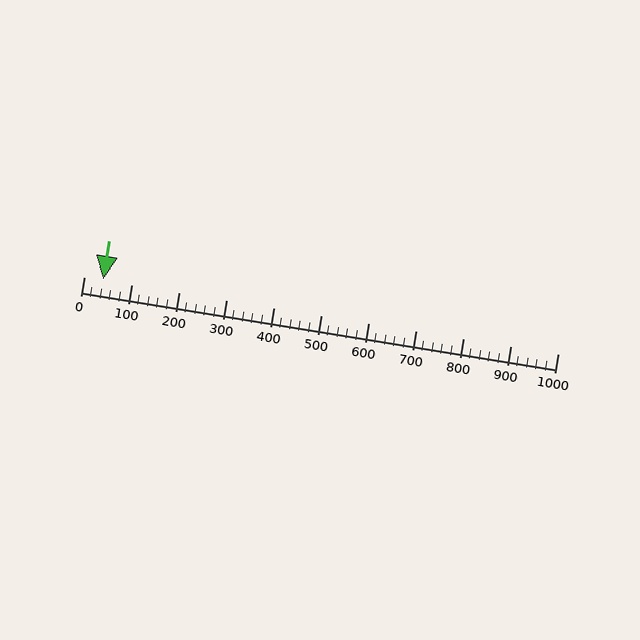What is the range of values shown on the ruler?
The ruler shows values from 0 to 1000.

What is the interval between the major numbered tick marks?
The major tick marks are spaced 100 units apart.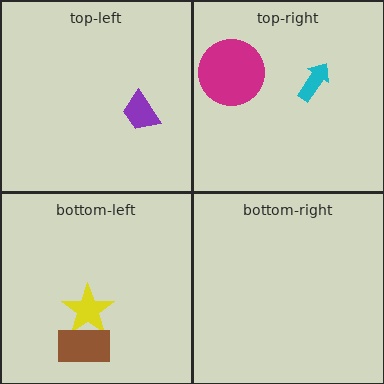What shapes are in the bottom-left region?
The yellow star, the brown rectangle.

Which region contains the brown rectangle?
The bottom-left region.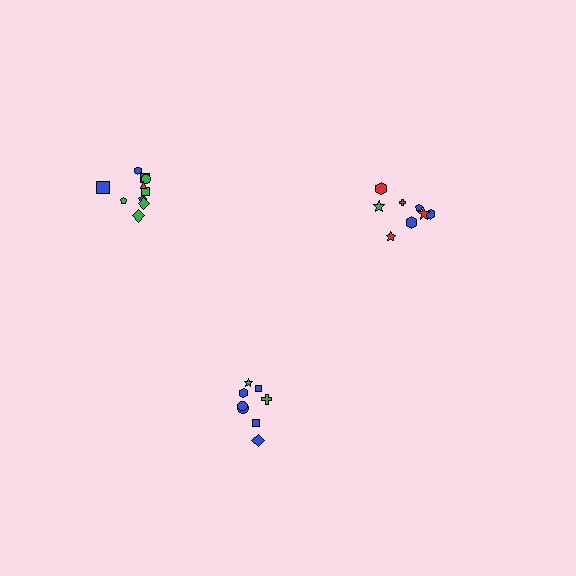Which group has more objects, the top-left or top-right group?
The top-left group.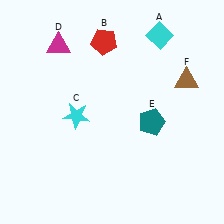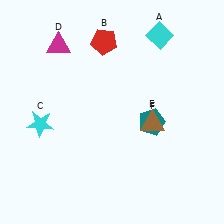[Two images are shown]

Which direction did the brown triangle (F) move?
The brown triangle (F) moved down.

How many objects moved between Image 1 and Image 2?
2 objects moved between the two images.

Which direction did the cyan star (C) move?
The cyan star (C) moved left.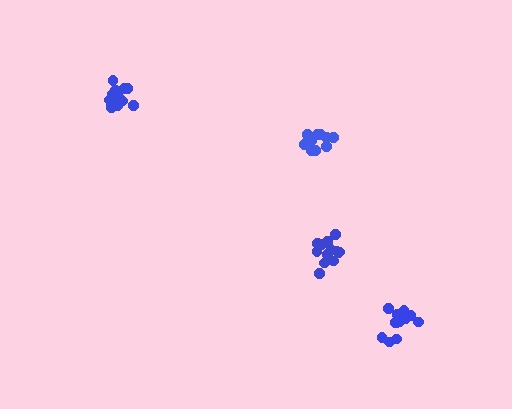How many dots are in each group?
Group 1: 14 dots, Group 2: 13 dots, Group 3: 13 dots, Group 4: 11 dots (51 total).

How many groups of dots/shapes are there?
There are 4 groups.